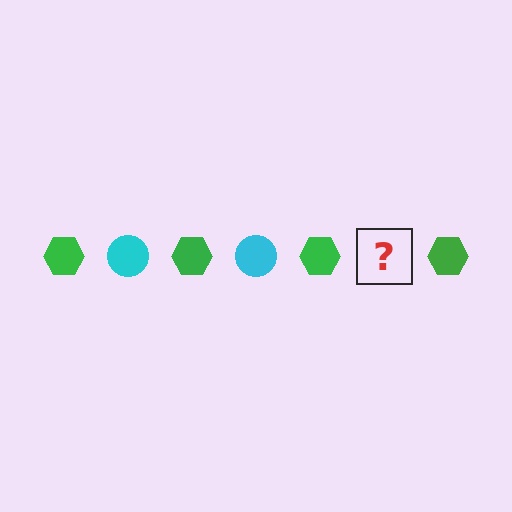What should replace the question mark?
The question mark should be replaced with a cyan circle.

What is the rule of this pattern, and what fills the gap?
The rule is that the pattern alternates between green hexagon and cyan circle. The gap should be filled with a cyan circle.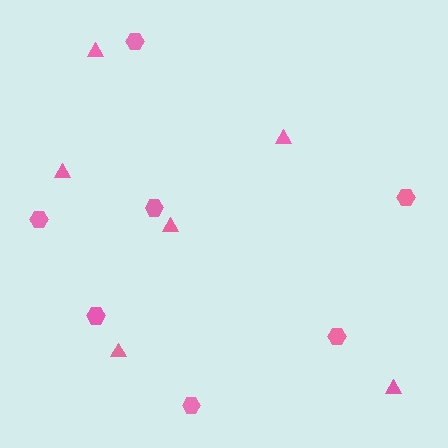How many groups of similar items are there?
There are 2 groups: one group of triangles (6) and one group of hexagons (7).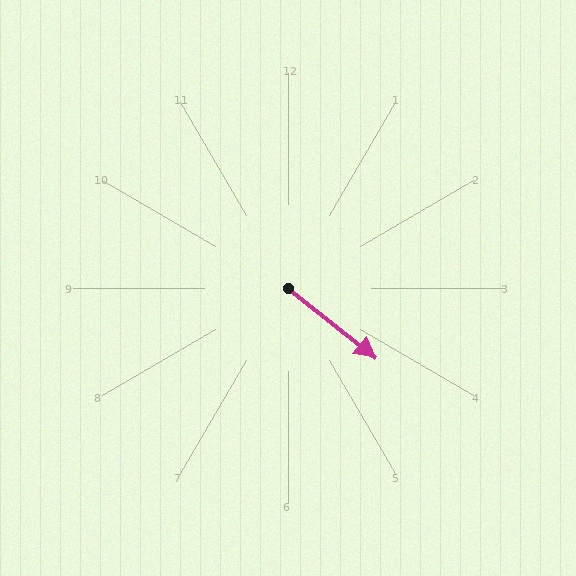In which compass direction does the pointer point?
Southeast.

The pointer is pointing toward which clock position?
Roughly 4 o'clock.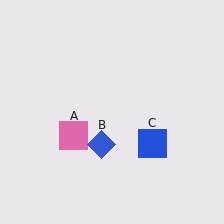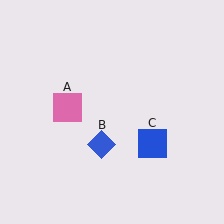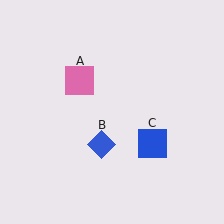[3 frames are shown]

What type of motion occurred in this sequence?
The pink square (object A) rotated clockwise around the center of the scene.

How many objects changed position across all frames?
1 object changed position: pink square (object A).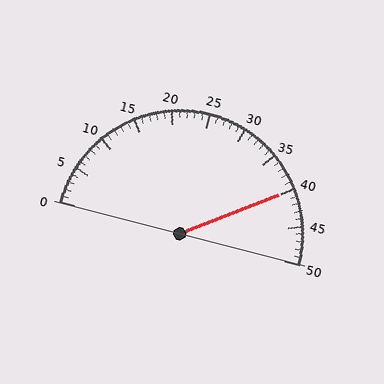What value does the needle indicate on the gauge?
The needle indicates approximately 40.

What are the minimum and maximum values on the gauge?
The gauge ranges from 0 to 50.